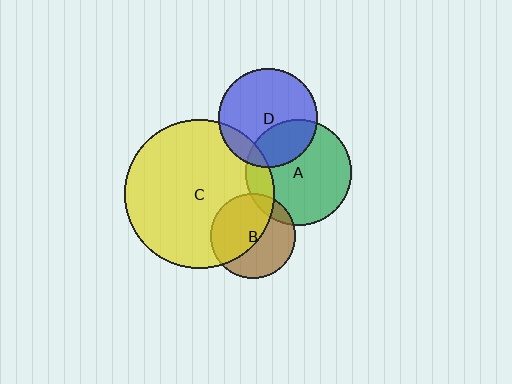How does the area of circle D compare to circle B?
Approximately 1.4 times.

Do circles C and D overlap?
Yes.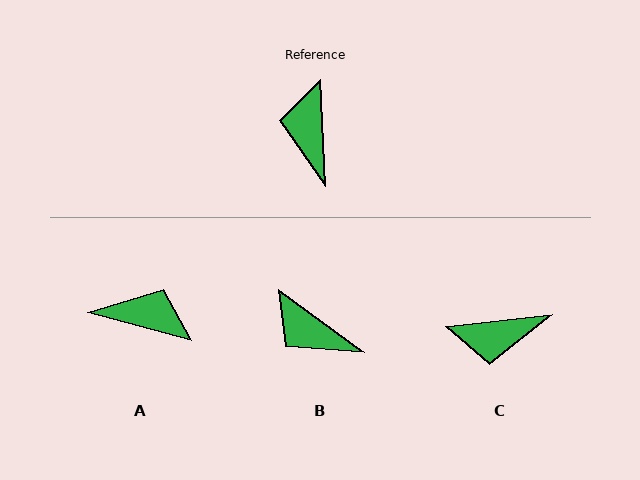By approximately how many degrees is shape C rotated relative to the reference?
Approximately 94 degrees counter-clockwise.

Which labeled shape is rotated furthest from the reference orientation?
A, about 107 degrees away.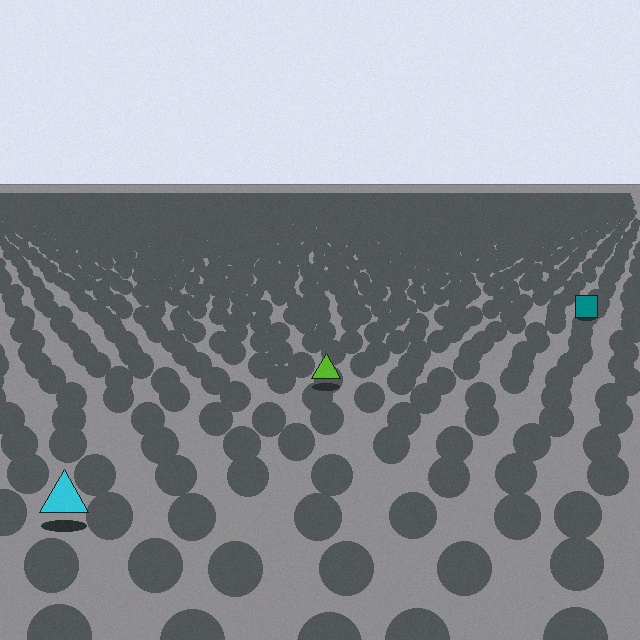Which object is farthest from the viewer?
The teal square is farthest from the viewer. It appears smaller and the ground texture around it is denser.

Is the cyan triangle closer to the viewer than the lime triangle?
Yes. The cyan triangle is closer — you can tell from the texture gradient: the ground texture is coarser near it.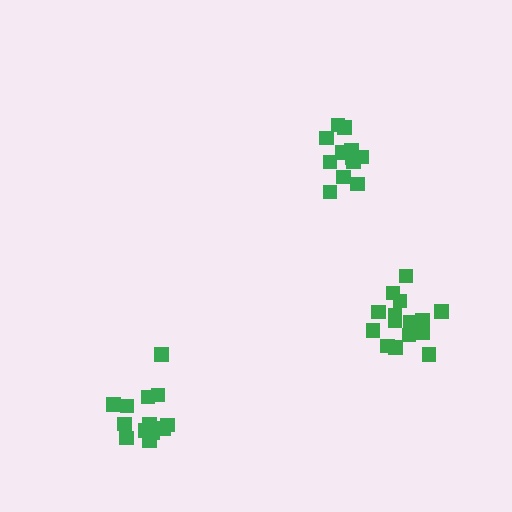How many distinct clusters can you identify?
There are 3 distinct clusters.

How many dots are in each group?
Group 1: 16 dots, Group 2: 13 dots, Group 3: 13 dots (42 total).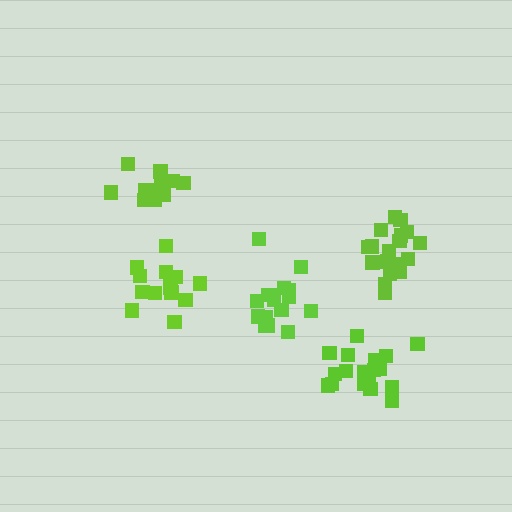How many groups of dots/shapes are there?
There are 5 groups.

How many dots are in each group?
Group 1: 18 dots, Group 2: 13 dots, Group 3: 16 dots, Group 4: 15 dots, Group 5: 19 dots (81 total).